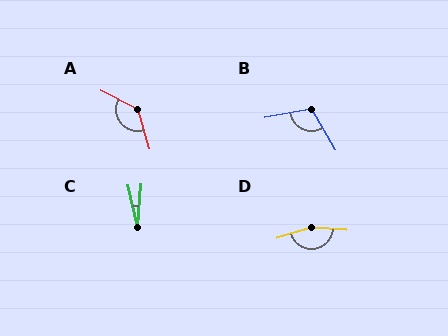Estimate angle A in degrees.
Approximately 135 degrees.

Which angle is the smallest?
C, at approximately 17 degrees.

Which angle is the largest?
D, at approximately 158 degrees.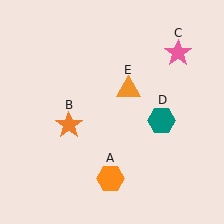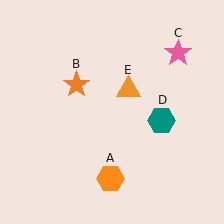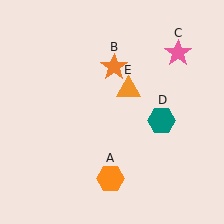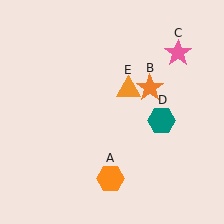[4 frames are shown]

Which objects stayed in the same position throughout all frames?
Orange hexagon (object A) and pink star (object C) and teal hexagon (object D) and orange triangle (object E) remained stationary.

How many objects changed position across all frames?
1 object changed position: orange star (object B).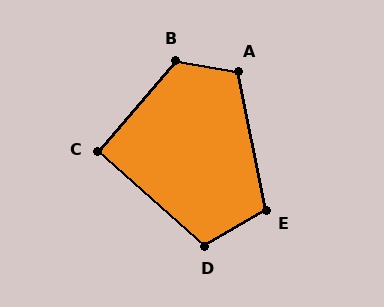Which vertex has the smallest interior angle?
C, at approximately 91 degrees.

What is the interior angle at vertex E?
Approximately 108 degrees (obtuse).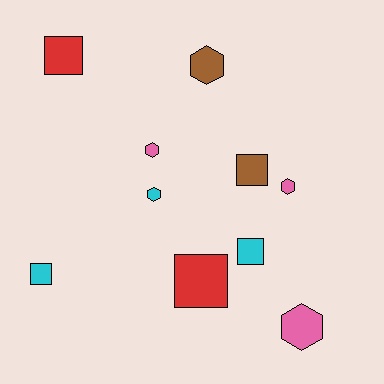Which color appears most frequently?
Pink, with 3 objects.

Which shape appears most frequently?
Square, with 5 objects.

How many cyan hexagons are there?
There is 1 cyan hexagon.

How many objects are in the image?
There are 10 objects.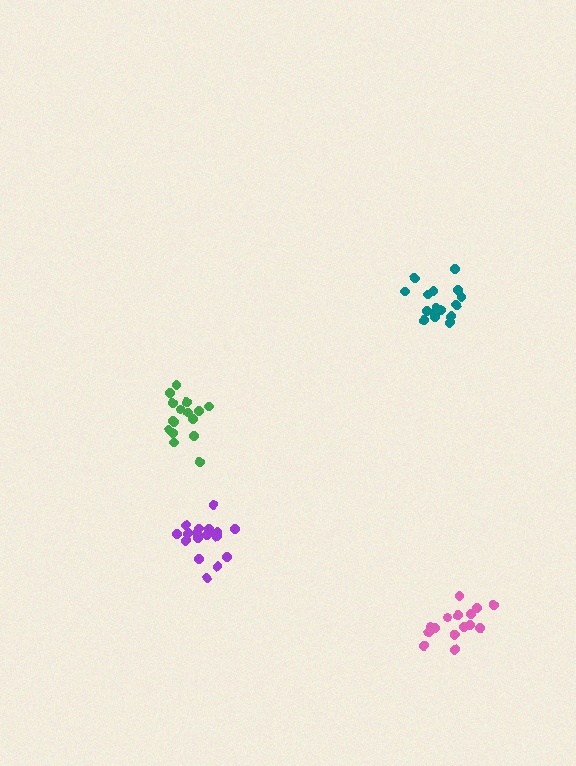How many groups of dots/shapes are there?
There are 4 groups.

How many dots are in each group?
Group 1: 15 dots, Group 2: 16 dots, Group 3: 17 dots, Group 4: 16 dots (64 total).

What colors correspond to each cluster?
The clusters are colored: pink, green, purple, teal.